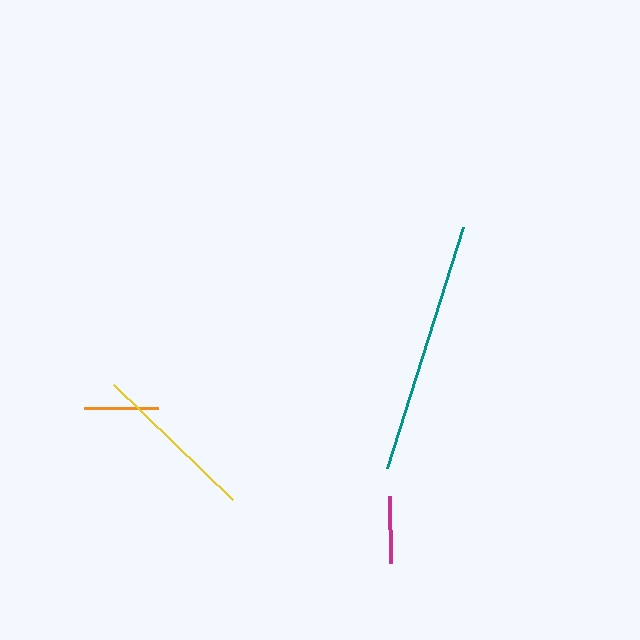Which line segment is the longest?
The teal line is the longest at approximately 253 pixels.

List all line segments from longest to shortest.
From longest to shortest: teal, yellow, orange, magenta.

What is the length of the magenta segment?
The magenta segment is approximately 67 pixels long.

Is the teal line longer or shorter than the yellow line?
The teal line is longer than the yellow line.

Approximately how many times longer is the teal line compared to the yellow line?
The teal line is approximately 1.5 times the length of the yellow line.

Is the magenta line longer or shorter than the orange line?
The orange line is longer than the magenta line.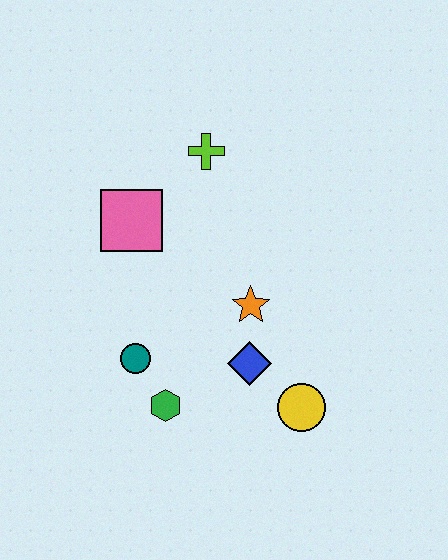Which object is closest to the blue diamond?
The orange star is closest to the blue diamond.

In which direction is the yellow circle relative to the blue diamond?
The yellow circle is to the right of the blue diamond.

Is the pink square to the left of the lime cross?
Yes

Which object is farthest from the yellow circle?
The lime cross is farthest from the yellow circle.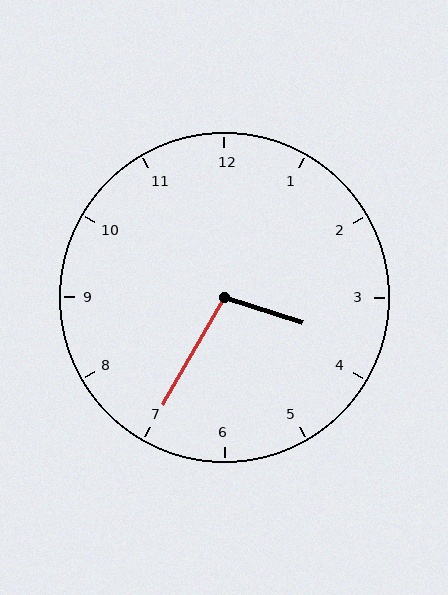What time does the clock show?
3:35.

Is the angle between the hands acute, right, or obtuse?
It is obtuse.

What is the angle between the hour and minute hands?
Approximately 102 degrees.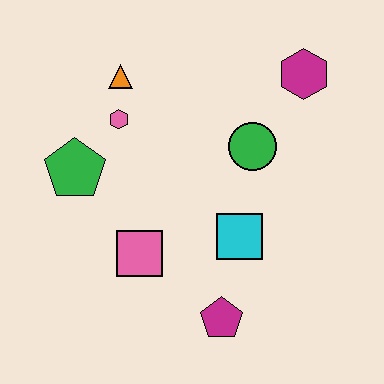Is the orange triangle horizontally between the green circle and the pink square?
No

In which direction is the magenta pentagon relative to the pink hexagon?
The magenta pentagon is below the pink hexagon.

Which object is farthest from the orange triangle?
The magenta pentagon is farthest from the orange triangle.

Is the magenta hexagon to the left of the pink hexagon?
No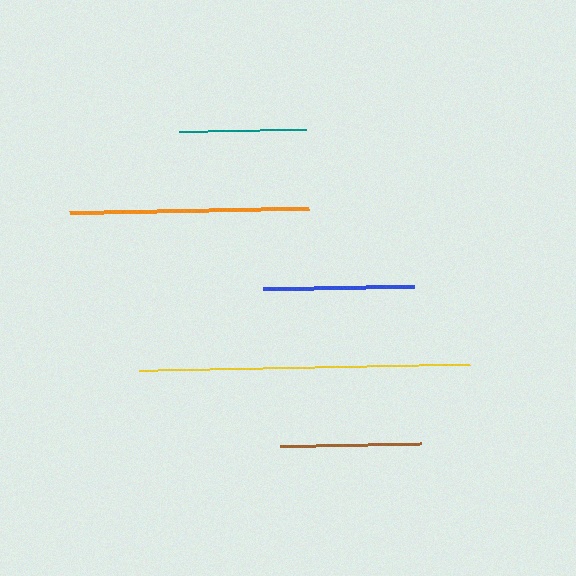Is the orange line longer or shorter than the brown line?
The orange line is longer than the brown line.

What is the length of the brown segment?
The brown segment is approximately 140 pixels long.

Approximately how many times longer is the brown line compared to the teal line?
The brown line is approximately 1.1 times the length of the teal line.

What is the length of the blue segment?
The blue segment is approximately 152 pixels long.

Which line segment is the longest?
The yellow line is the longest at approximately 332 pixels.